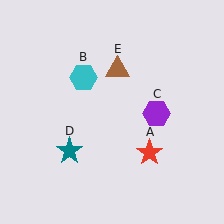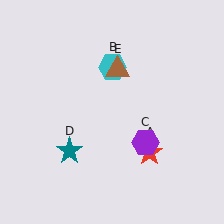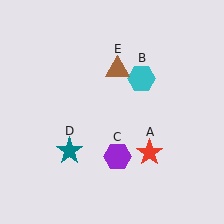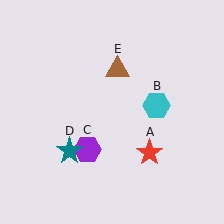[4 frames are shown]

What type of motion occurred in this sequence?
The cyan hexagon (object B), purple hexagon (object C) rotated clockwise around the center of the scene.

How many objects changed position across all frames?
2 objects changed position: cyan hexagon (object B), purple hexagon (object C).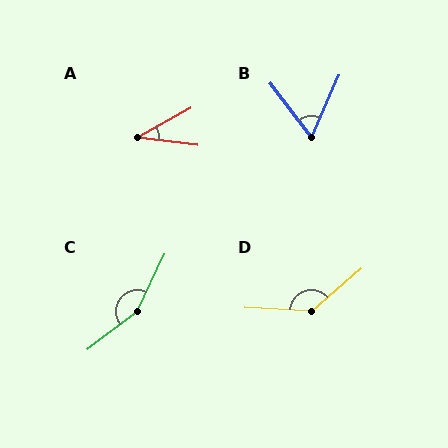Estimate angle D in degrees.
Approximately 136 degrees.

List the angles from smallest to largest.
A (37°), B (61°), D (136°), C (153°).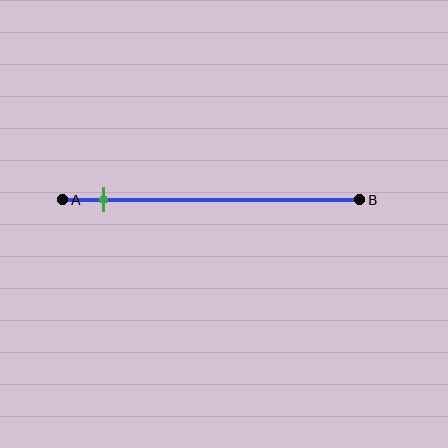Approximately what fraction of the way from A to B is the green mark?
The green mark is approximately 15% of the way from A to B.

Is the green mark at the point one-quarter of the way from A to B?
No, the mark is at about 15% from A, not at the 25% one-quarter point.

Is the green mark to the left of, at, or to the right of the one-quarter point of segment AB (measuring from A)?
The green mark is to the left of the one-quarter point of segment AB.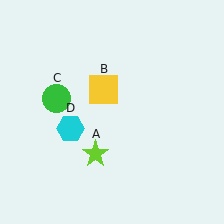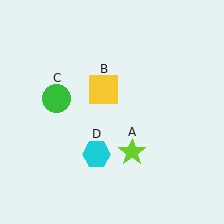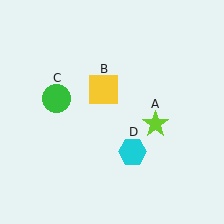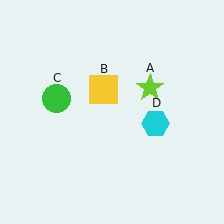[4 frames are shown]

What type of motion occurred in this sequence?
The lime star (object A), cyan hexagon (object D) rotated counterclockwise around the center of the scene.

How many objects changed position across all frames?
2 objects changed position: lime star (object A), cyan hexagon (object D).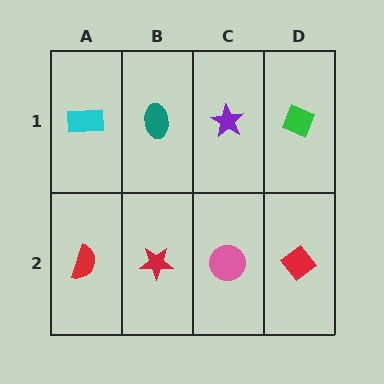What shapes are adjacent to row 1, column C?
A pink circle (row 2, column C), a teal ellipse (row 1, column B), a green diamond (row 1, column D).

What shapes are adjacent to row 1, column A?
A red semicircle (row 2, column A), a teal ellipse (row 1, column B).